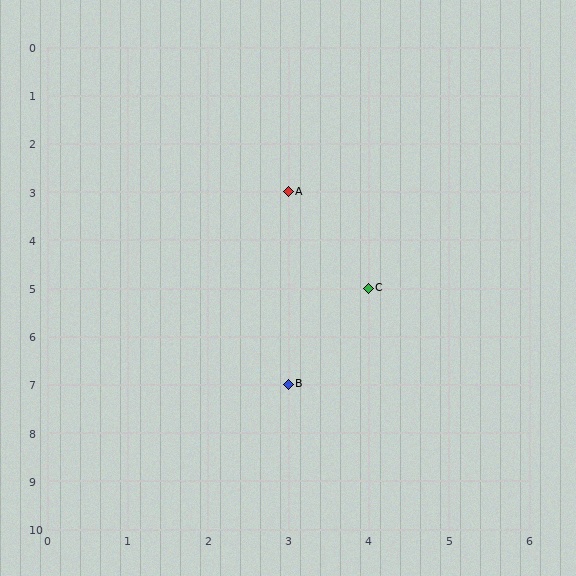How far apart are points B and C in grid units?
Points B and C are 1 column and 2 rows apart (about 2.2 grid units diagonally).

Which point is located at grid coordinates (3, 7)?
Point B is at (3, 7).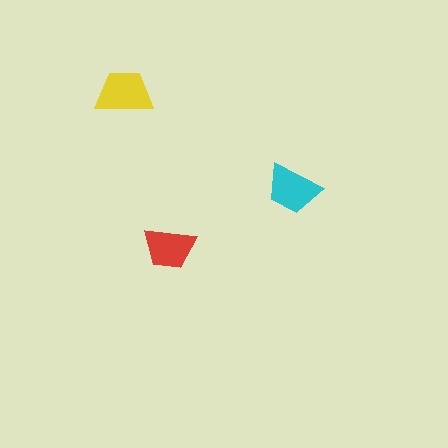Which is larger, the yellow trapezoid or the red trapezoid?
The yellow one.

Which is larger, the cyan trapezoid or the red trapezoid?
The cyan one.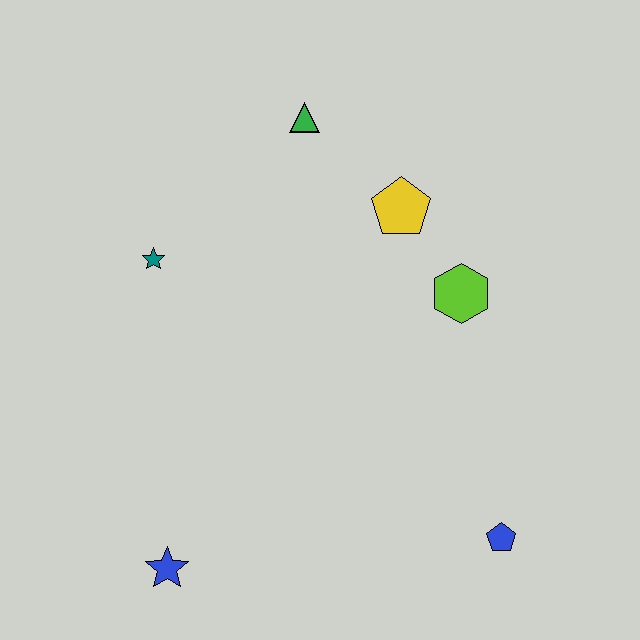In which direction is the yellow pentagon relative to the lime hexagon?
The yellow pentagon is above the lime hexagon.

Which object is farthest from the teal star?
The blue pentagon is farthest from the teal star.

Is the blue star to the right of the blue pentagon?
No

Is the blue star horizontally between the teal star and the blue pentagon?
Yes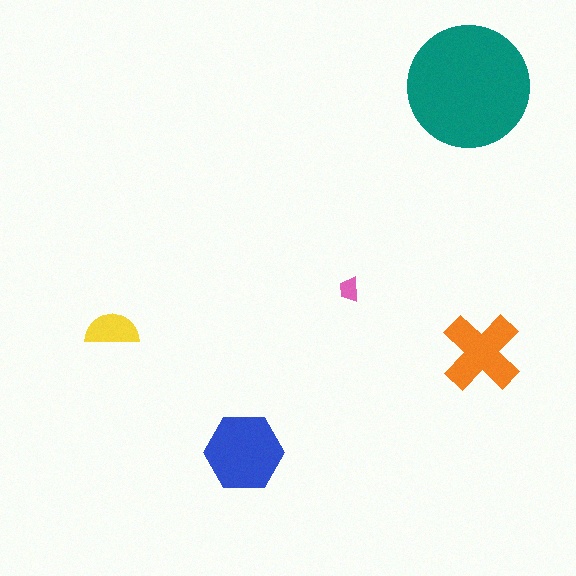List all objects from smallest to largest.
The pink trapezoid, the yellow semicircle, the orange cross, the blue hexagon, the teal circle.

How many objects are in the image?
There are 5 objects in the image.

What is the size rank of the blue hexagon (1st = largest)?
2nd.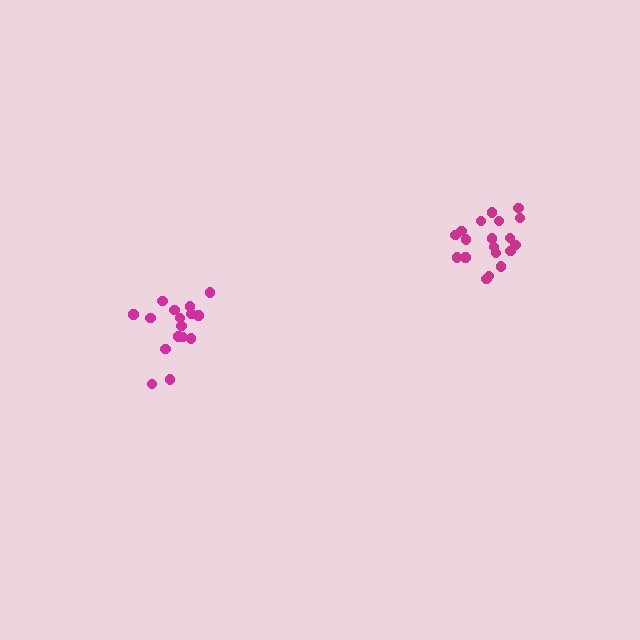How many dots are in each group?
Group 1: 16 dots, Group 2: 19 dots (35 total).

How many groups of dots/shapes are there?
There are 2 groups.